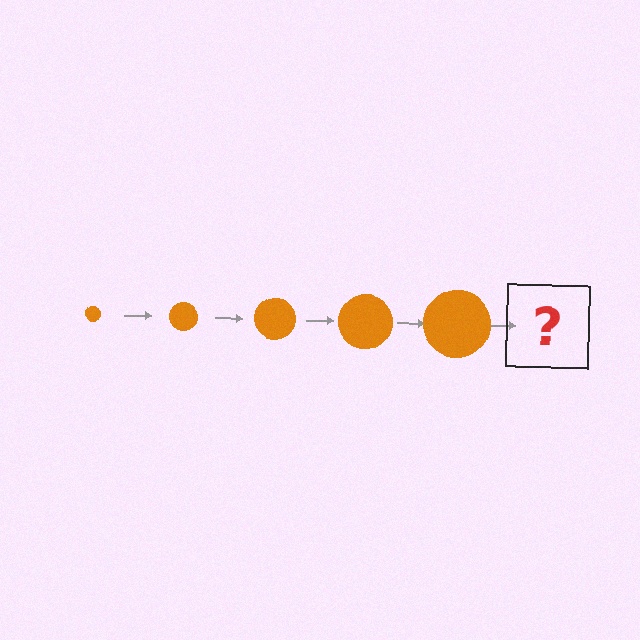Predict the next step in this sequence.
The next step is an orange circle, larger than the previous one.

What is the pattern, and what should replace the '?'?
The pattern is that the circle gets progressively larger each step. The '?' should be an orange circle, larger than the previous one.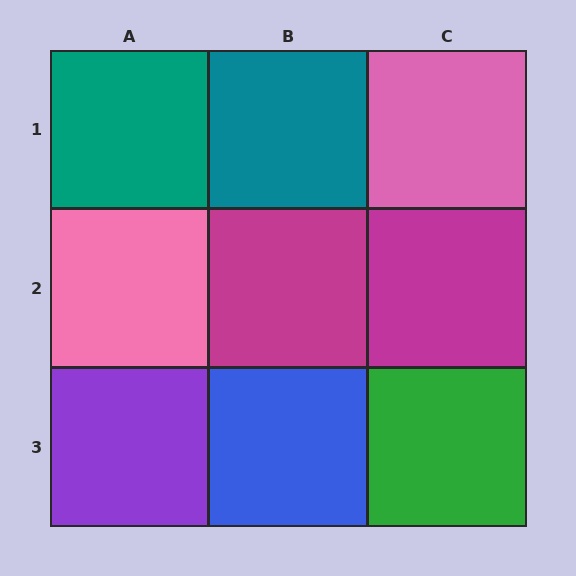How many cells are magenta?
2 cells are magenta.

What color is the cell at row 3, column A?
Purple.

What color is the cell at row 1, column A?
Teal.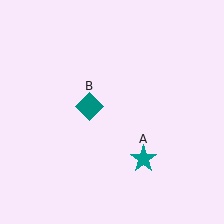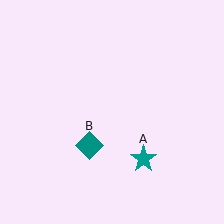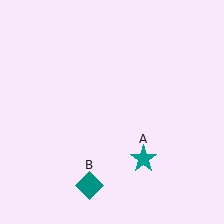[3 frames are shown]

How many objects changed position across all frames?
1 object changed position: teal diamond (object B).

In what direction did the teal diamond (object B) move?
The teal diamond (object B) moved down.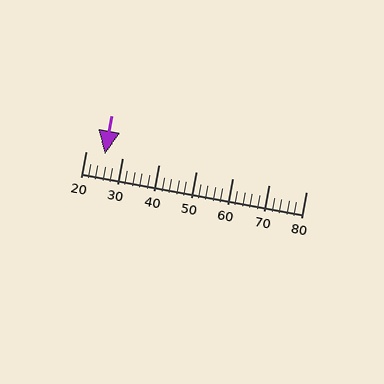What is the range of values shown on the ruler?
The ruler shows values from 20 to 80.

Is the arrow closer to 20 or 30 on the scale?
The arrow is closer to 30.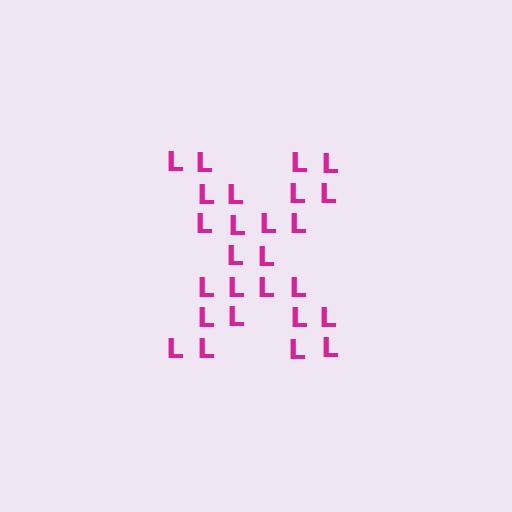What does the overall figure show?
The overall figure shows the letter X.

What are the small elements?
The small elements are letter L's.